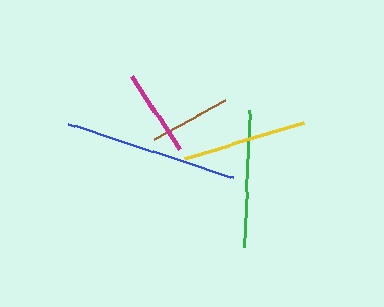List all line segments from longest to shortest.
From longest to shortest: blue, green, yellow, magenta, brown.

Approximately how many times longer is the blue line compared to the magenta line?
The blue line is approximately 2.0 times the length of the magenta line.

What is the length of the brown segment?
The brown segment is approximately 82 pixels long.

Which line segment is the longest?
The blue line is the longest at approximately 175 pixels.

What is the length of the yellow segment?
The yellow segment is approximately 124 pixels long.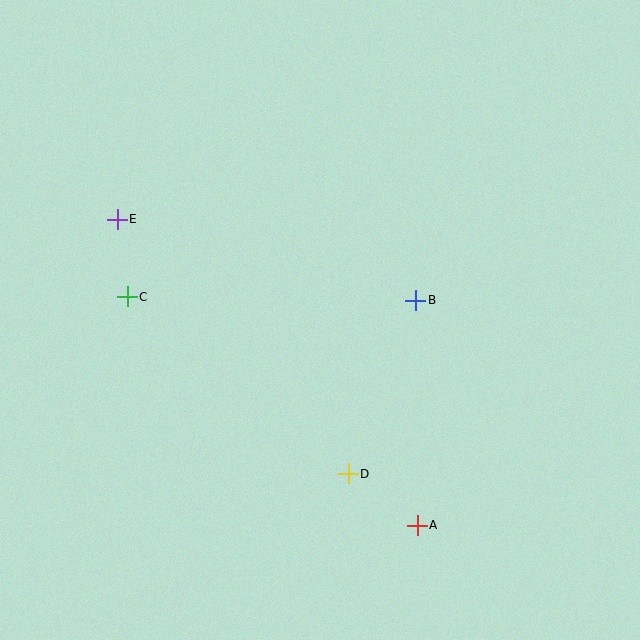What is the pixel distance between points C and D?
The distance between C and D is 283 pixels.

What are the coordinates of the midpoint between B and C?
The midpoint between B and C is at (271, 299).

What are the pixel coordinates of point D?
Point D is at (348, 474).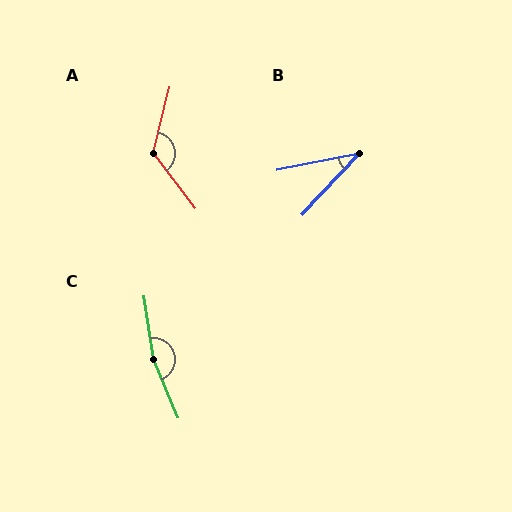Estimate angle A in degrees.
Approximately 128 degrees.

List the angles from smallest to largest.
B (35°), A (128°), C (166°).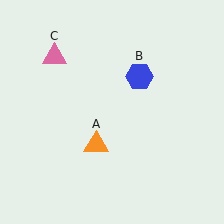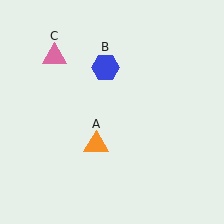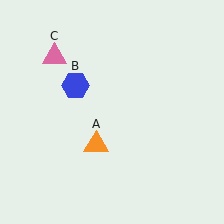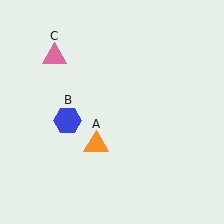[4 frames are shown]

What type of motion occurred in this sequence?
The blue hexagon (object B) rotated counterclockwise around the center of the scene.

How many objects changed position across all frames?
1 object changed position: blue hexagon (object B).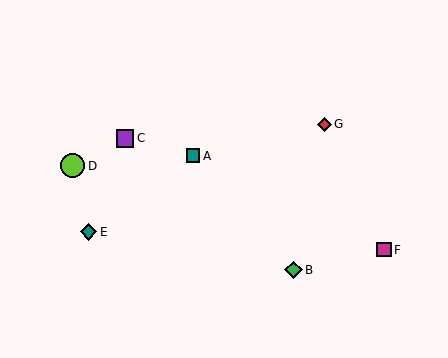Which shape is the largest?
The lime circle (labeled D) is the largest.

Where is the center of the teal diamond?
The center of the teal diamond is at (89, 232).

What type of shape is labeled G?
Shape G is a red diamond.